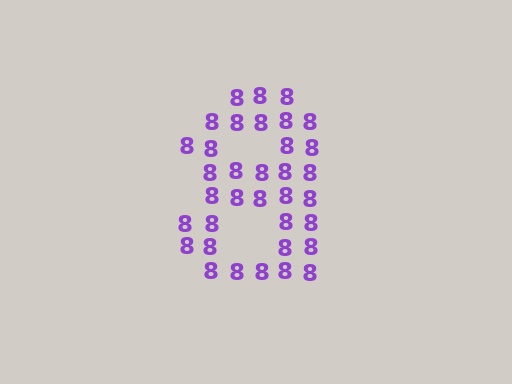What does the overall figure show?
The overall figure shows the digit 8.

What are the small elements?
The small elements are digit 8's.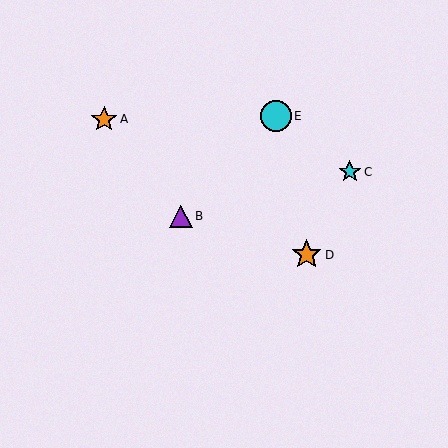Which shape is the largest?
The cyan circle (labeled E) is the largest.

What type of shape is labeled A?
Shape A is an orange star.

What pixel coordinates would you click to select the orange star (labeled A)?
Click at (104, 119) to select the orange star A.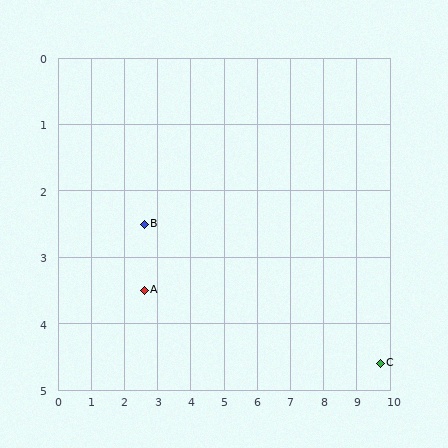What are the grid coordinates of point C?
Point C is at approximately (9.7, 4.6).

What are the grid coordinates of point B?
Point B is at approximately (2.6, 2.5).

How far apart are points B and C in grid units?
Points B and C are about 7.4 grid units apart.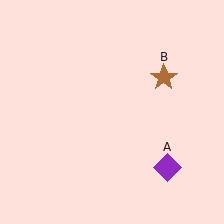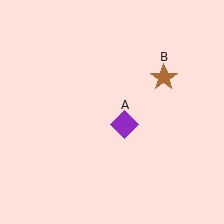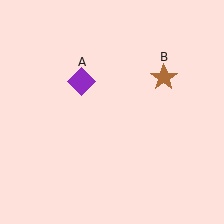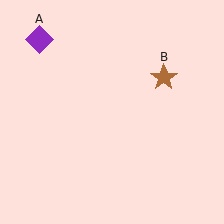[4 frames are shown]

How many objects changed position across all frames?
1 object changed position: purple diamond (object A).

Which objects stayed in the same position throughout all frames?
Brown star (object B) remained stationary.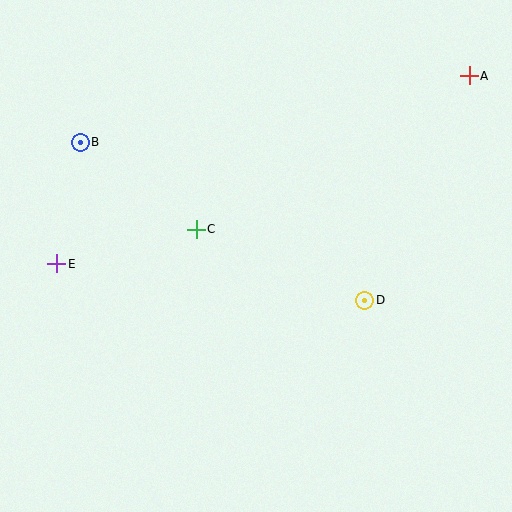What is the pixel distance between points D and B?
The distance between D and B is 326 pixels.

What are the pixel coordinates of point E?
Point E is at (57, 264).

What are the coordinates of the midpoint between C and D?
The midpoint between C and D is at (281, 265).